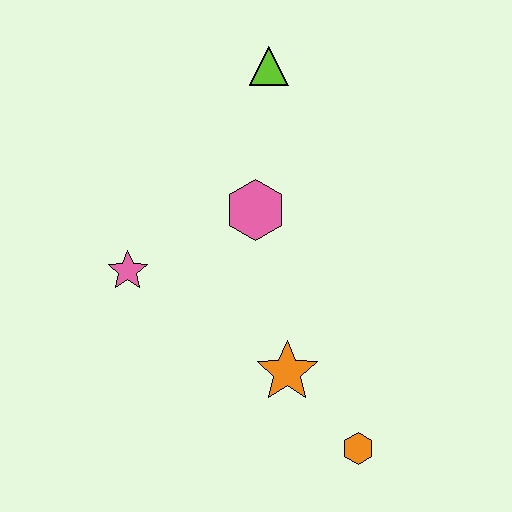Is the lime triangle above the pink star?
Yes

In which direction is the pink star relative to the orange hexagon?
The pink star is to the left of the orange hexagon.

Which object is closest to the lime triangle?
The pink hexagon is closest to the lime triangle.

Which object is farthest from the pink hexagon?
The orange hexagon is farthest from the pink hexagon.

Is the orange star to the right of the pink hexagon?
Yes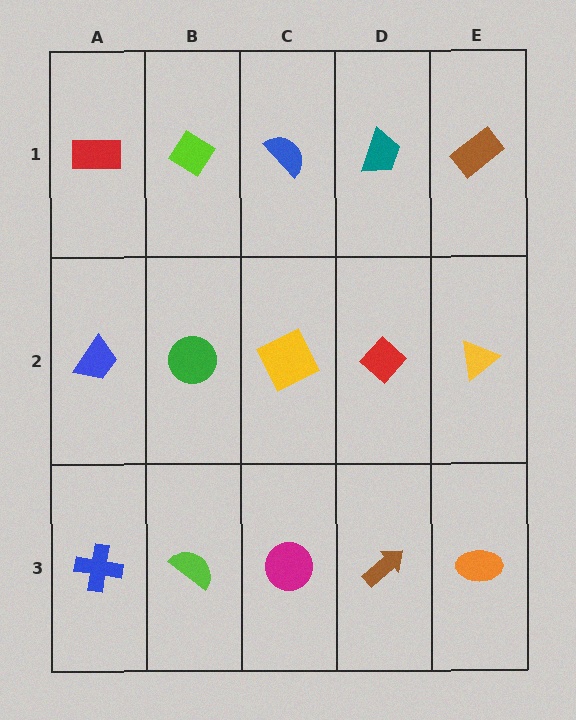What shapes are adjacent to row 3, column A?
A blue trapezoid (row 2, column A), a lime semicircle (row 3, column B).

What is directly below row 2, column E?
An orange ellipse.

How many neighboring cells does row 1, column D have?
3.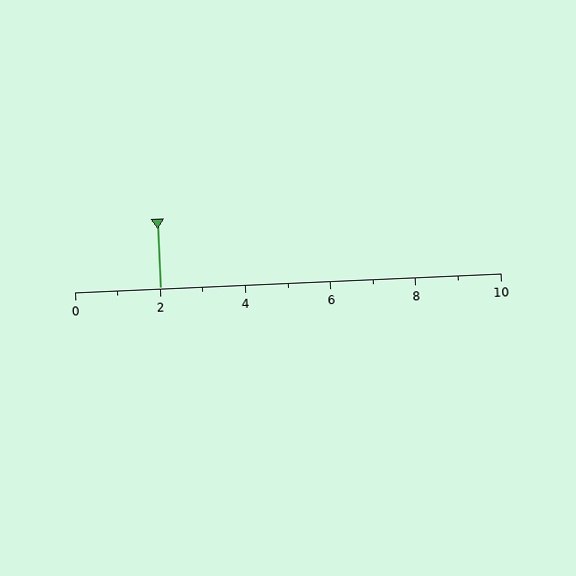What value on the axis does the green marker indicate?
The marker indicates approximately 2.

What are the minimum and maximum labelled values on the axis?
The axis runs from 0 to 10.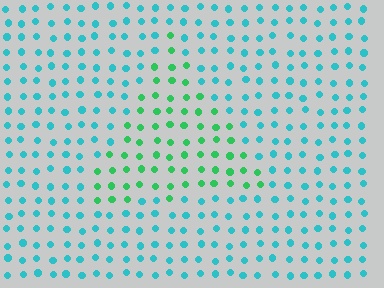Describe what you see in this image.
The image is filled with small cyan elements in a uniform arrangement. A triangle-shaped region is visible where the elements are tinted to a slightly different hue, forming a subtle color boundary.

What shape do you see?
I see a triangle.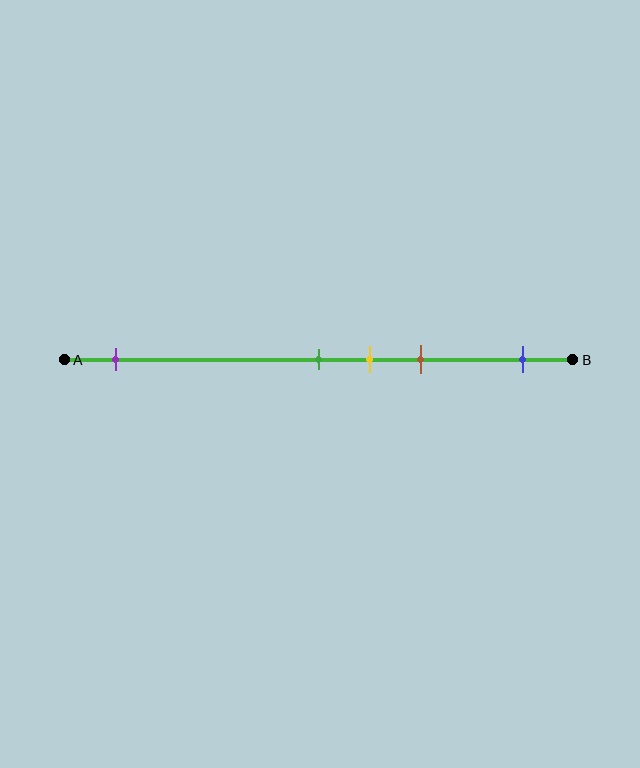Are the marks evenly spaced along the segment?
No, the marks are not evenly spaced.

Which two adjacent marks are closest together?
The green and yellow marks are the closest adjacent pair.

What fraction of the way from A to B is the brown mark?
The brown mark is approximately 70% (0.7) of the way from A to B.